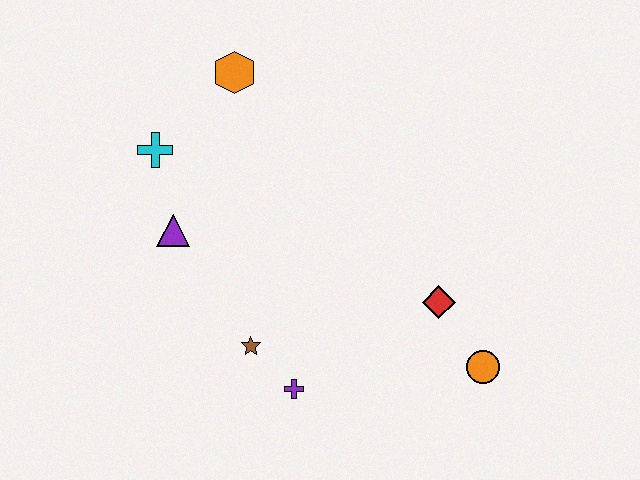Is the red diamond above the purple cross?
Yes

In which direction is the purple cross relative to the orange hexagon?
The purple cross is below the orange hexagon.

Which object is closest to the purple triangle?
The cyan cross is closest to the purple triangle.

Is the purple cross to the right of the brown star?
Yes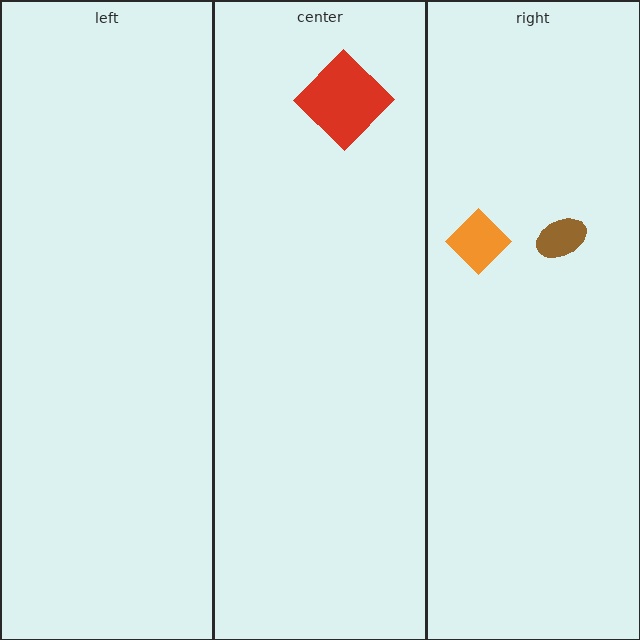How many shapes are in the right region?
2.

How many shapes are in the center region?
1.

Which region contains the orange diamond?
The right region.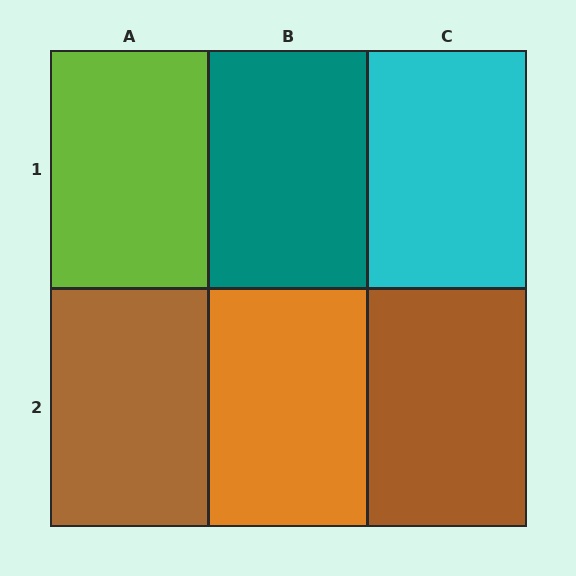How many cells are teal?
1 cell is teal.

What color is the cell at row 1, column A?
Lime.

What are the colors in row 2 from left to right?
Brown, orange, brown.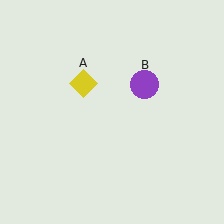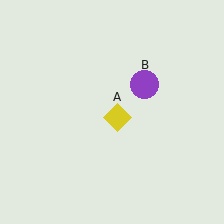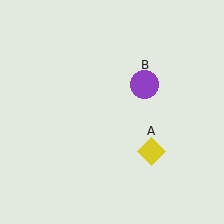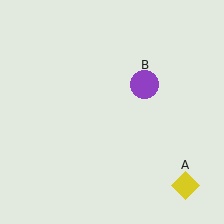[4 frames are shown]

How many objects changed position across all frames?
1 object changed position: yellow diamond (object A).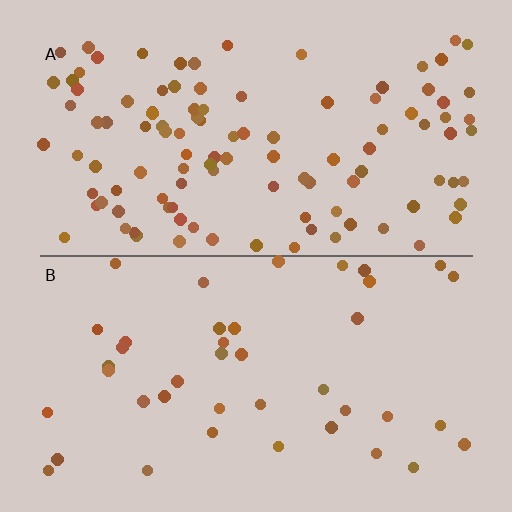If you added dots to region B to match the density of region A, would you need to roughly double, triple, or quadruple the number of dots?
Approximately triple.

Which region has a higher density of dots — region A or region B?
A (the top).